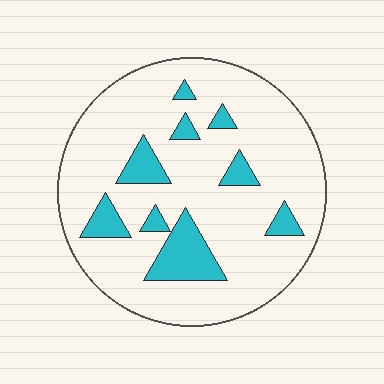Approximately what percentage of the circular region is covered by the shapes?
Approximately 15%.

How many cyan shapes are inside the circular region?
9.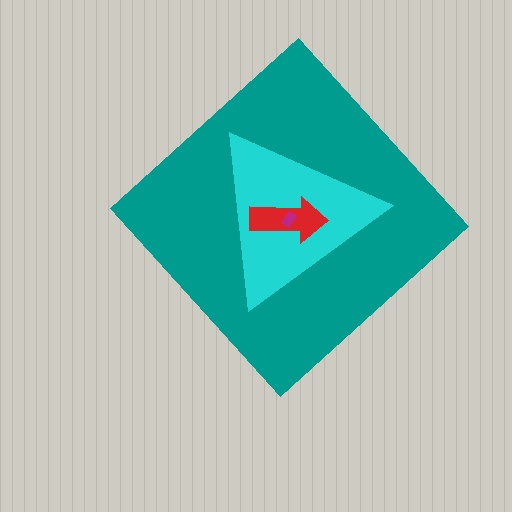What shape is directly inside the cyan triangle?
The red arrow.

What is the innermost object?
The magenta rectangle.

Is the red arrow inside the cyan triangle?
Yes.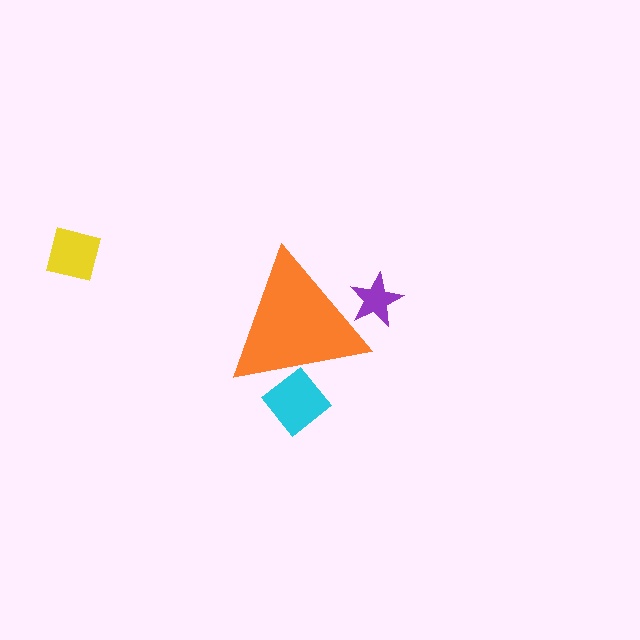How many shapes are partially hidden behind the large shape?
2 shapes are partially hidden.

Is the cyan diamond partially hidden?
Yes, the cyan diamond is partially hidden behind the orange triangle.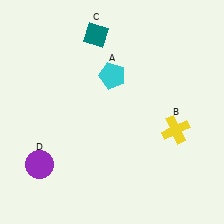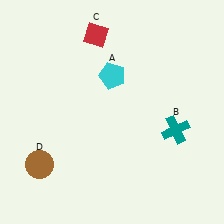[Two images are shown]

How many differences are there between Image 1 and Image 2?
There are 3 differences between the two images.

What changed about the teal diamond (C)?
In Image 1, C is teal. In Image 2, it changed to red.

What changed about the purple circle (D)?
In Image 1, D is purple. In Image 2, it changed to brown.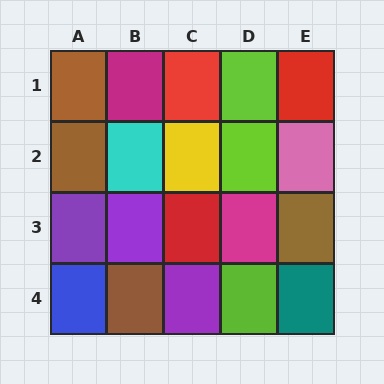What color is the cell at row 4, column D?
Lime.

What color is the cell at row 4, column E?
Teal.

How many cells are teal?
1 cell is teal.